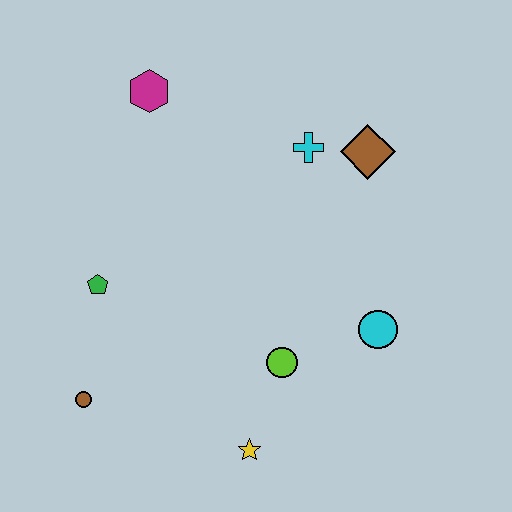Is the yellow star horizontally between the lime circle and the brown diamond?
No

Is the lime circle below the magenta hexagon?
Yes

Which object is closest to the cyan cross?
The brown diamond is closest to the cyan cross.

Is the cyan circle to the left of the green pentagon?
No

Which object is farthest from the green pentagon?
The brown diamond is farthest from the green pentagon.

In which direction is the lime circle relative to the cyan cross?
The lime circle is below the cyan cross.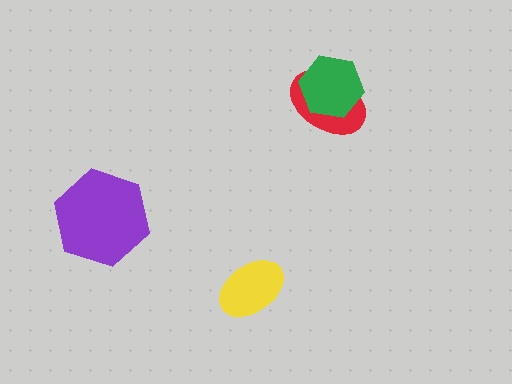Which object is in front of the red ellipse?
The green hexagon is in front of the red ellipse.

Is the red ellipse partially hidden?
Yes, it is partially covered by another shape.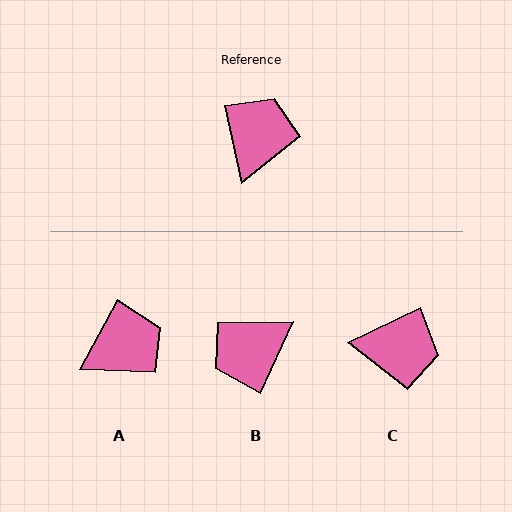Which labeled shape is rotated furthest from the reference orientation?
B, about 143 degrees away.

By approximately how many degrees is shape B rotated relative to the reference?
Approximately 143 degrees counter-clockwise.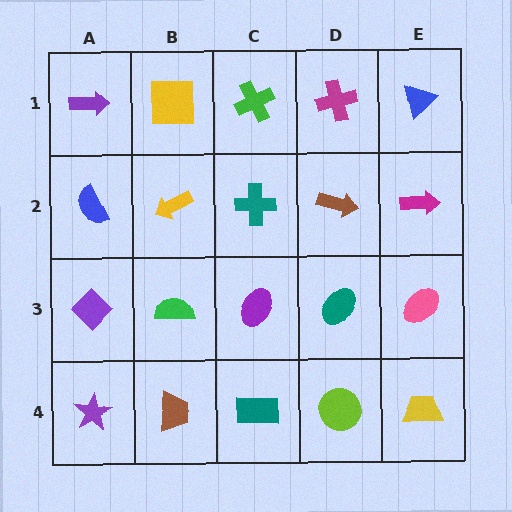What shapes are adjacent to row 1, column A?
A blue semicircle (row 2, column A), a yellow square (row 1, column B).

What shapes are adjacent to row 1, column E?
A magenta arrow (row 2, column E), a magenta cross (row 1, column D).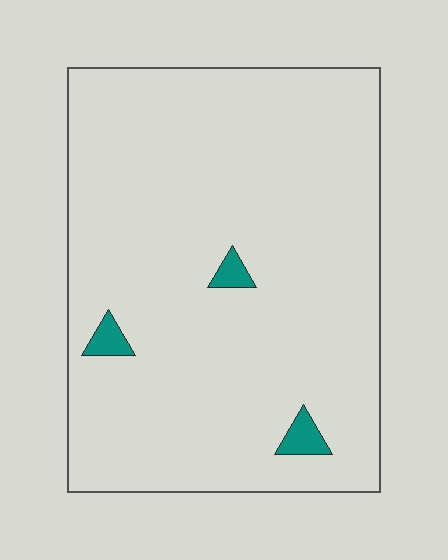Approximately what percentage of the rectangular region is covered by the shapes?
Approximately 5%.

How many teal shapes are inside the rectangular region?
3.